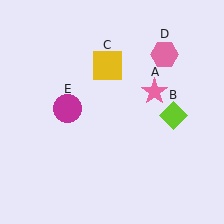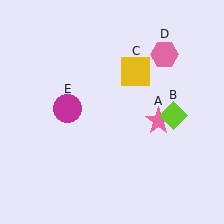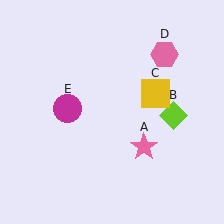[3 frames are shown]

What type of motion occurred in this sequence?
The pink star (object A), yellow square (object C) rotated clockwise around the center of the scene.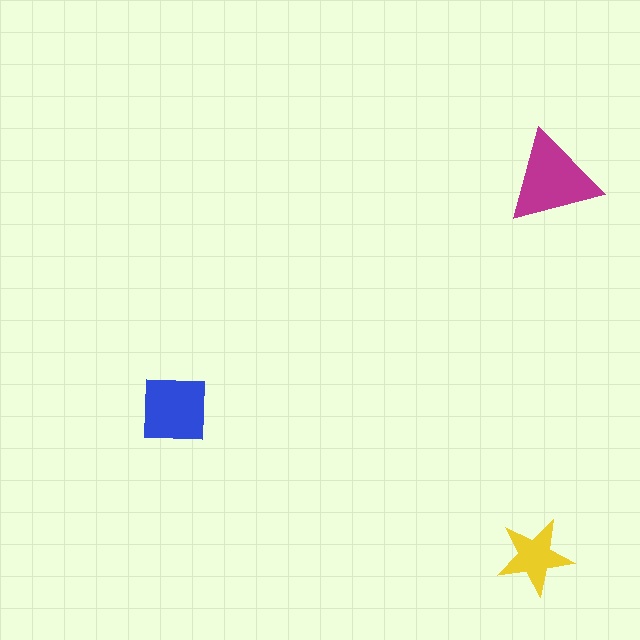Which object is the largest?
The magenta triangle.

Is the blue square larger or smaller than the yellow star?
Larger.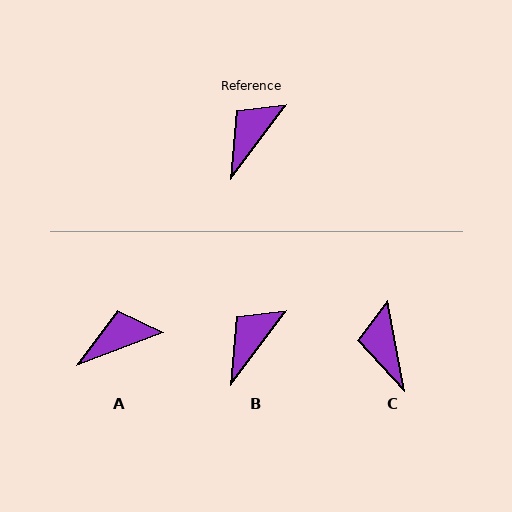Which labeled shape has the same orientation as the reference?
B.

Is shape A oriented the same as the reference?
No, it is off by about 32 degrees.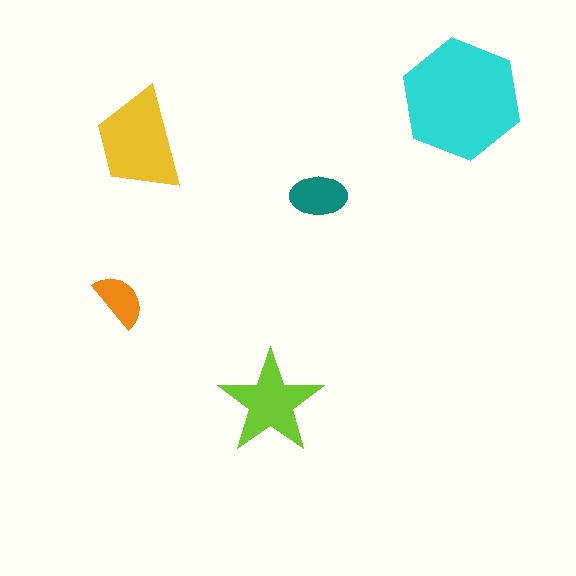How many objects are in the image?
There are 5 objects in the image.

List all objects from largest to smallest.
The cyan hexagon, the yellow trapezoid, the lime star, the teal ellipse, the orange semicircle.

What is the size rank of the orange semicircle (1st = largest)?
5th.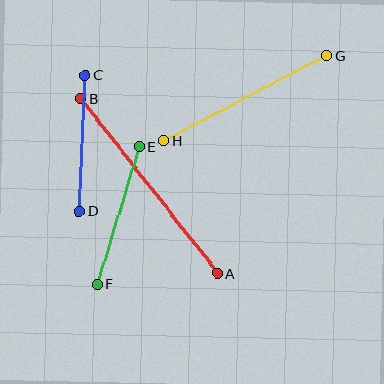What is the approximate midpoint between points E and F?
The midpoint is at approximately (118, 215) pixels.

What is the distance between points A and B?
The distance is approximately 222 pixels.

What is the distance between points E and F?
The distance is approximately 144 pixels.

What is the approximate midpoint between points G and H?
The midpoint is at approximately (245, 98) pixels.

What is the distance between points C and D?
The distance is approximately 136 pixels.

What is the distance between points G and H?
The distance is approximately 184 pixels.